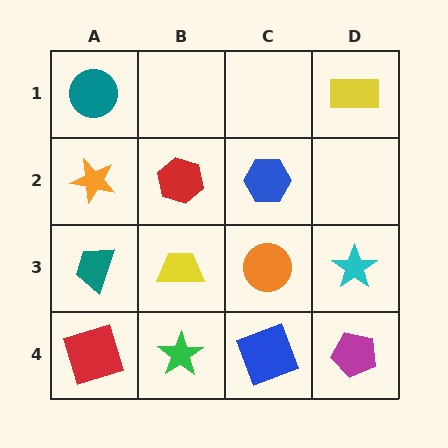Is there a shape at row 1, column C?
No, that cell is empty.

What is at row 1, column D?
A yellow rectangle.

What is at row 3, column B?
A yellow trapezoid.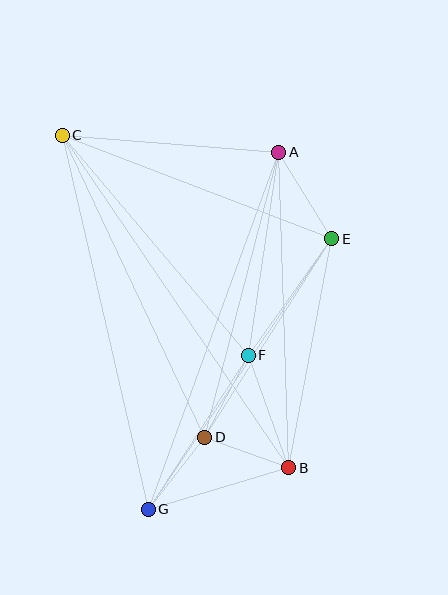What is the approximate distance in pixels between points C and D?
The distance between C and D is approximately 334 pixels.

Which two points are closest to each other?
Points B and D are closest to each other.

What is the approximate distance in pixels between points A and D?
The distance between A and D is approximately 295 pixels.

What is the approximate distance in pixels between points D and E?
The distance between D and E is approximately 236 pixels.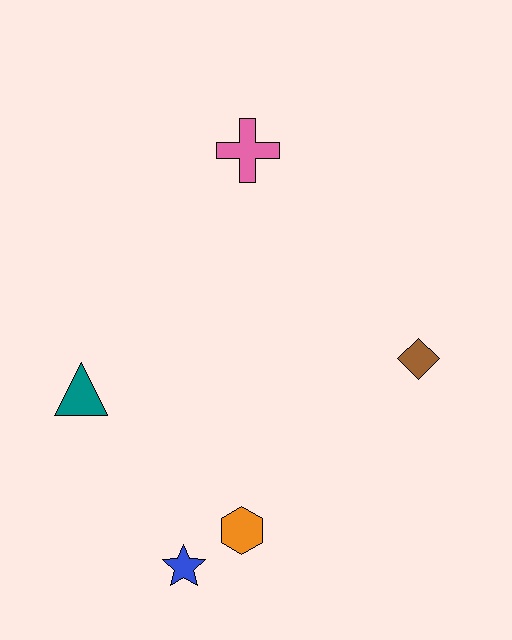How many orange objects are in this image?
There is 1 orange object.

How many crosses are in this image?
There is 1 cross.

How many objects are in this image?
There are 5 objects.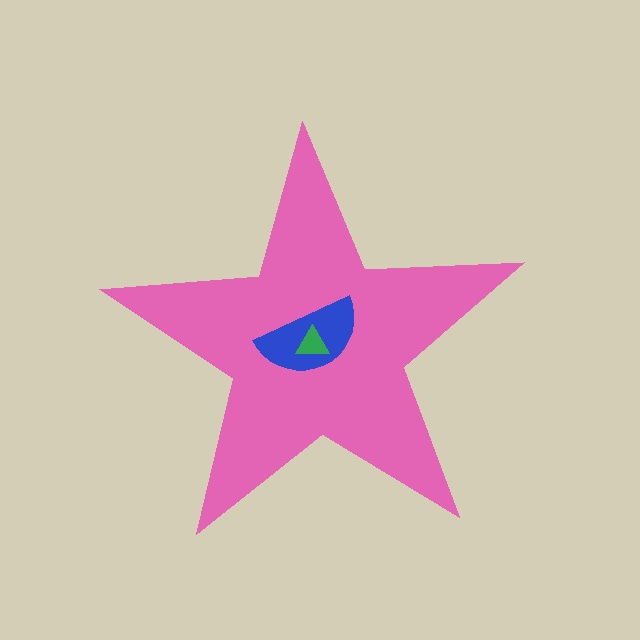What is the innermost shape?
The green triangle.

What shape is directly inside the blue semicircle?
The green triangle.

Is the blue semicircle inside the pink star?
Yes.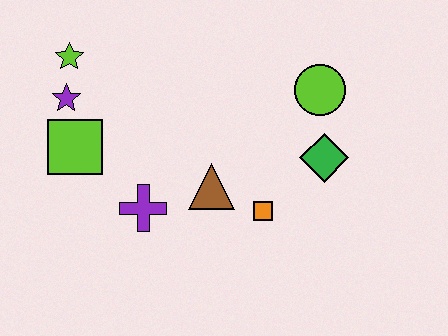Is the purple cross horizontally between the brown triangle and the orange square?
No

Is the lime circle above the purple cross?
Yes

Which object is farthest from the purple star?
The green diamond is farthest from the purple star.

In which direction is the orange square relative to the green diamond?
The orange square is to the left of the green diamond.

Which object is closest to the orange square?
The brown triangle is closest to the orange square.